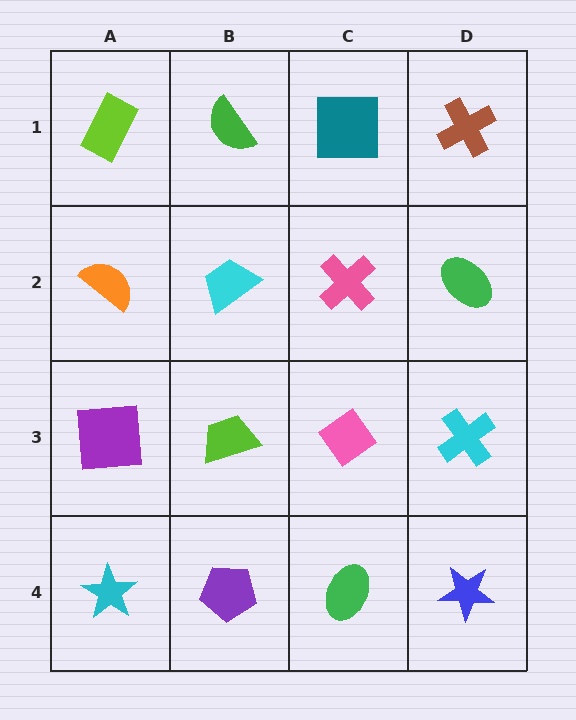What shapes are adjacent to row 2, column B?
A green semicircle (row 1, column B), a lime trapezoid (row 3, column B), an orange semicircle (row 2, column A), a pink cross (row 2, column C).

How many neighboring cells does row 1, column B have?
3.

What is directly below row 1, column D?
A green ellipse.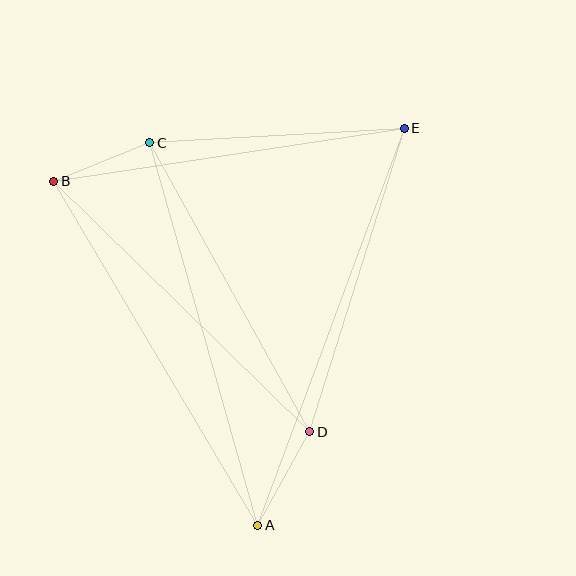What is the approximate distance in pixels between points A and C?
The distance between A and C is approximately 398 pixels.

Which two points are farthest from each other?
Points A and E are farthest from each other.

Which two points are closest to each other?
Points B and C are closest to each other.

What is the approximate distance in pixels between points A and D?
The distance between A and D is approximately 107 pixels.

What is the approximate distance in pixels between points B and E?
The distance between B and E is approximately 354 pixels.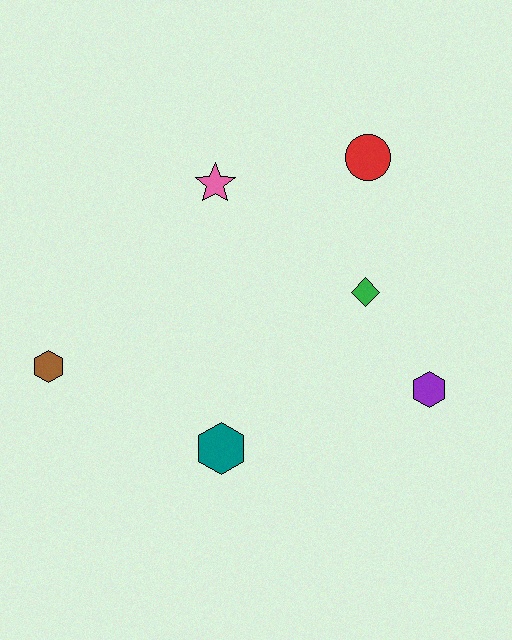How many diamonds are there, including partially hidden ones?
There is 1 diamond.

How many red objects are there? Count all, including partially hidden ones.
There is 1 red object.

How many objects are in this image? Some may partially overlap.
There are 6 objects.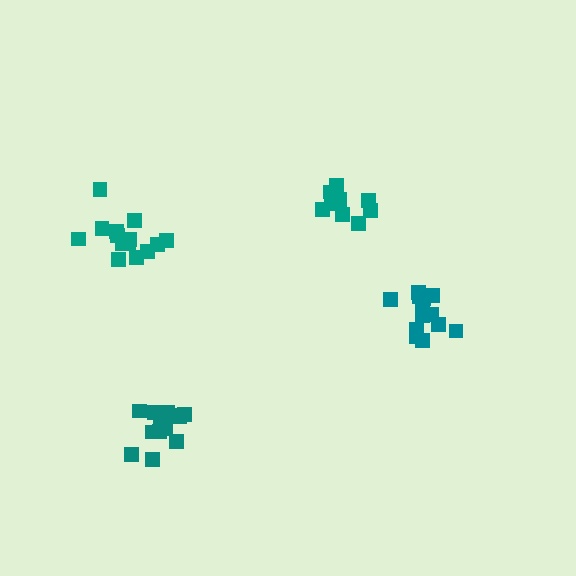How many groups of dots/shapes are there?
There are 4 groups.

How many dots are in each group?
Group 1: 13 dots, Group 2: 14 dots, Group 3: 13 dots, Group 4: 10 dots (50 total).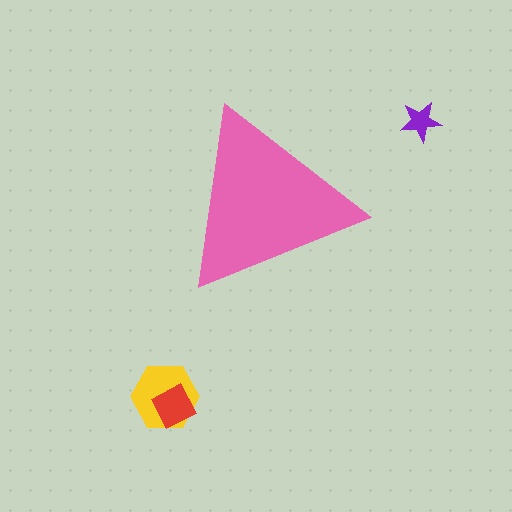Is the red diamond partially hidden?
No, the red diamond is fully visible.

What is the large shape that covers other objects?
A pink triangle.